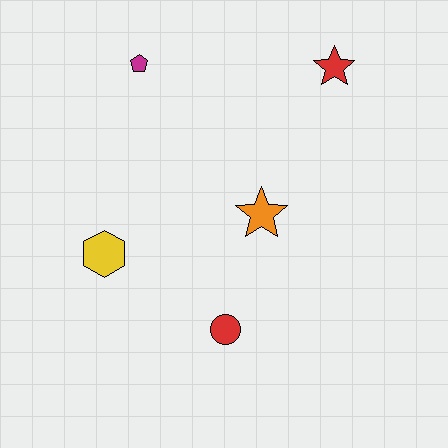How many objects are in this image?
There are 5 objects.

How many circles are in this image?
There is 1 circle.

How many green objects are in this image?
There are no green objects.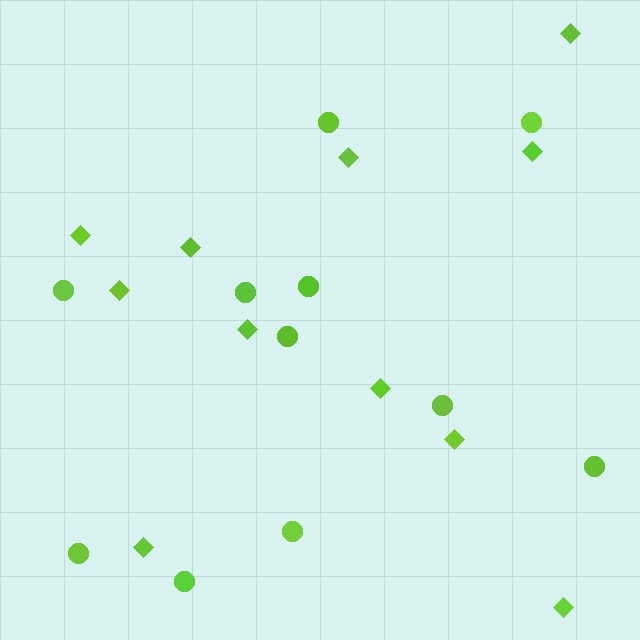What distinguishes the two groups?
There are 2 groups: one group of circles (11) and one group of diamonds (11).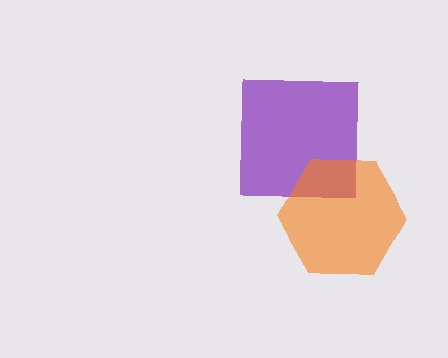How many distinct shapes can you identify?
There are 2 distinct shapes: a purple square, an orange hexagon.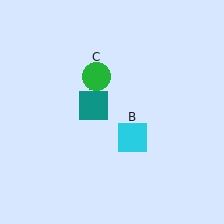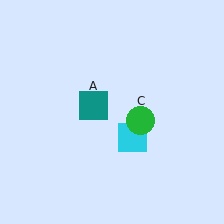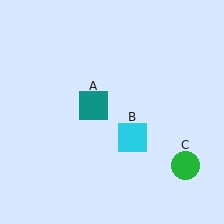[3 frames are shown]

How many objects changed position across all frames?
1 object changed position: green circle (object C).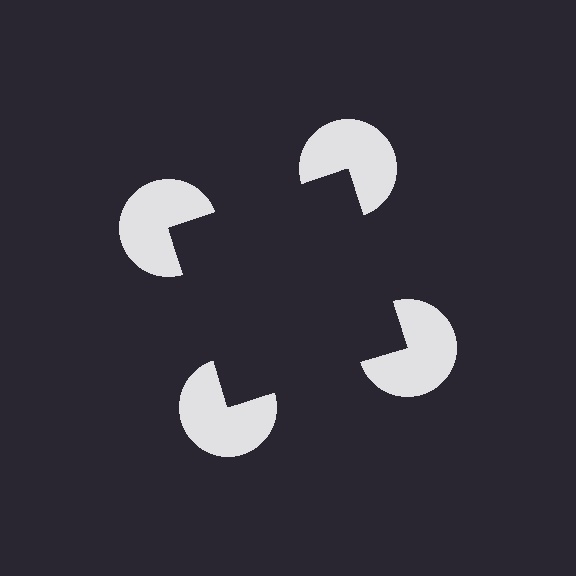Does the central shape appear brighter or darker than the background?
It typically appears slightly darker than the background, even though no actual brightness change is drawn.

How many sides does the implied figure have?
4 sides.